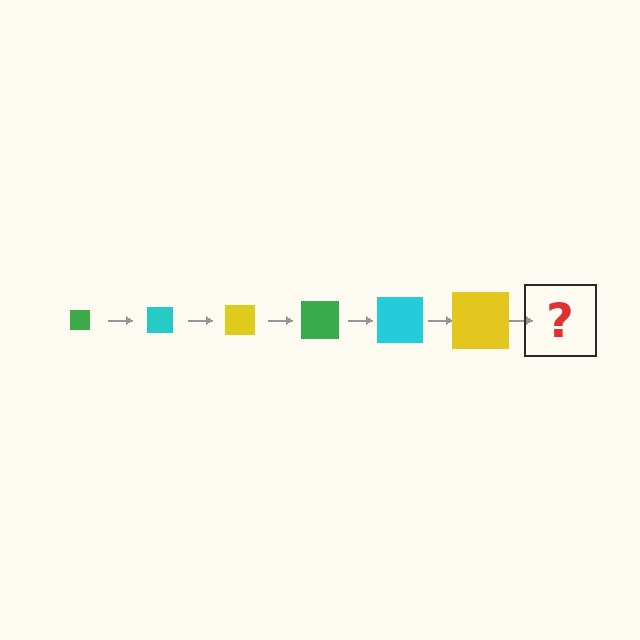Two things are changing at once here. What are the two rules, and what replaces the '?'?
The two rules are that the square grows larger each step and the color cycles through green, cyan, and yellow. The '?' should be a green square, larger than the previous one.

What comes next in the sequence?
The next element should be a green square, larger than the previous one.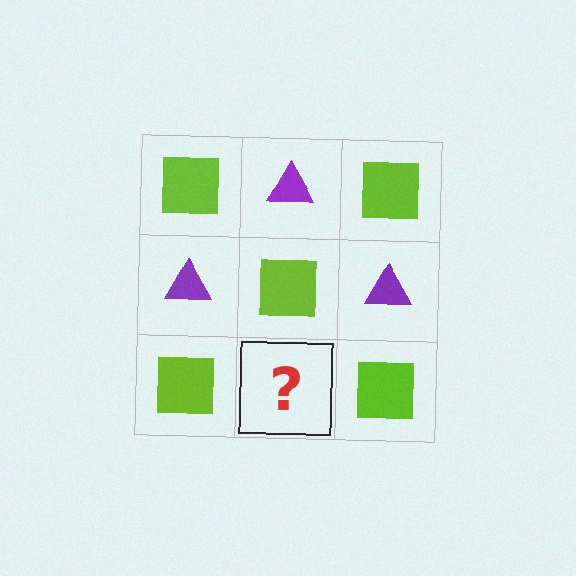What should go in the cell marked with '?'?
The missing cell should contain a purple triangle.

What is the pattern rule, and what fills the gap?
The rule is that it alternates lime square and purple triangle in a checkerboard pattern. The gap should be filled with a purple triangle.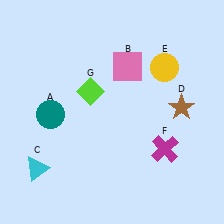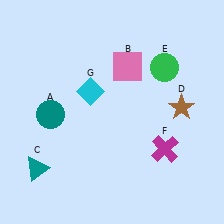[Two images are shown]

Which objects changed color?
C changed from cyan to teal. E changed from yellow to green. G changed from lime to cyan.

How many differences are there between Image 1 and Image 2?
There are 3 differences between the two images.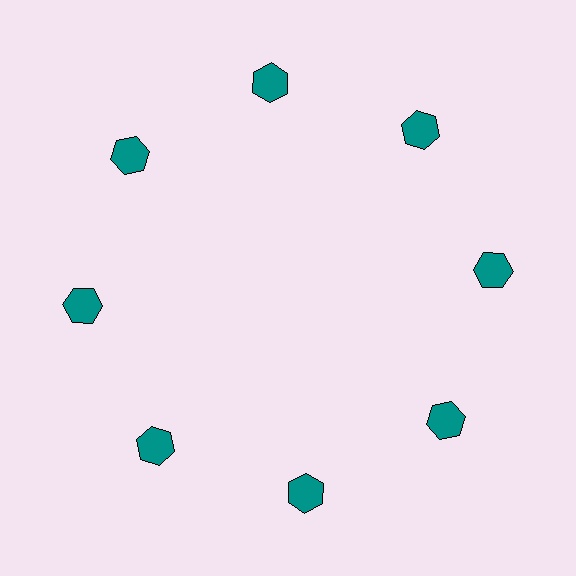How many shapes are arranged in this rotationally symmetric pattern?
There are 8 shapes, arranged in 8 groups of 1.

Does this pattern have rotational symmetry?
Yes, this pattern has 8-fold rotational symmetry. It looks the same after rotating 45 degrees around the center.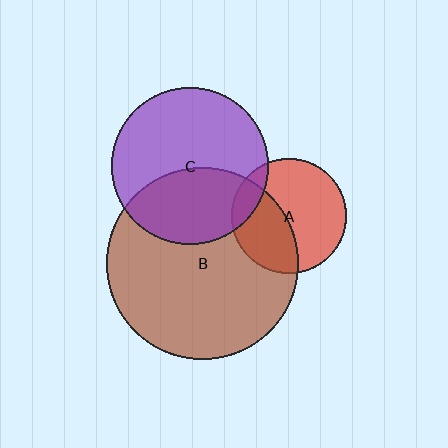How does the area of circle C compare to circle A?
Approximately 1.9 times.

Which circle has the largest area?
Circle B (brown).